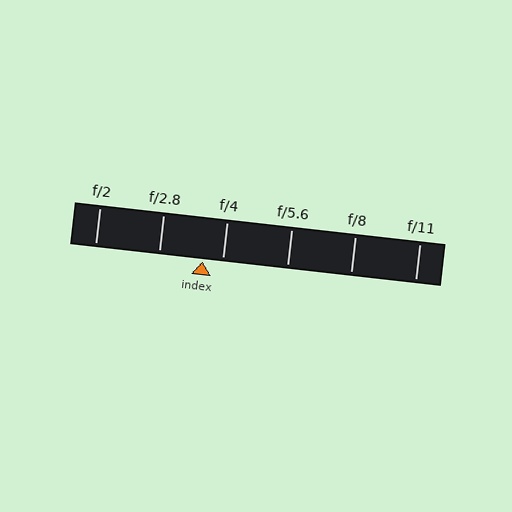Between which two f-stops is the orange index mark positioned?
The index mark is between f/2.8 and f/4.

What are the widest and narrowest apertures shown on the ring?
The widest aperture shown is f/2 and the narrowest is f/11.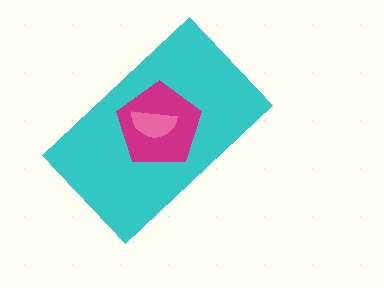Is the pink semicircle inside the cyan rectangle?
Yes.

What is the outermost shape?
The cyan rectangle.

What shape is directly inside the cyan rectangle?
The magenta pentagon.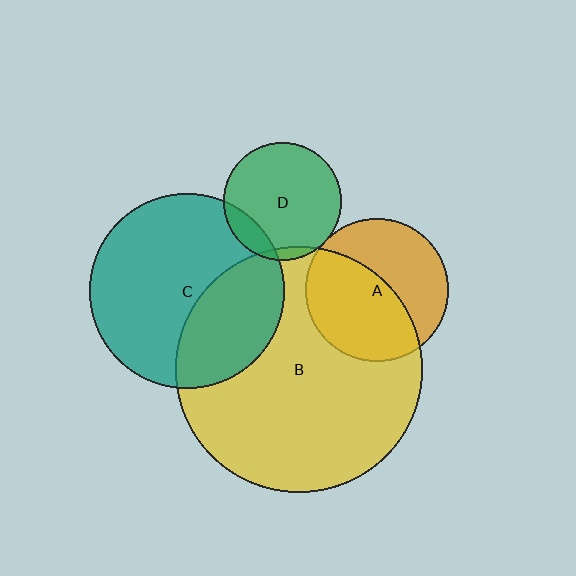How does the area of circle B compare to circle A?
Approximately 3.0 times.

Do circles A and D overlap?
Yes.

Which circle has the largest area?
Circle B (yellow).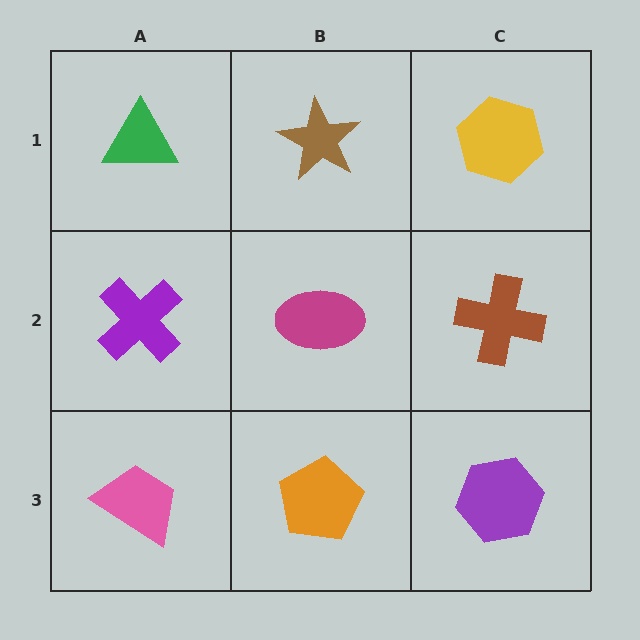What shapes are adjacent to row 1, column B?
A magenta ellipse (row 2, column B), a green triangle (row 1, column A), a yellow hexagon (row 1, column C).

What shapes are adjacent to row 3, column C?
A brown cross (row 2, column C), an orange pentagon (row 3, column B).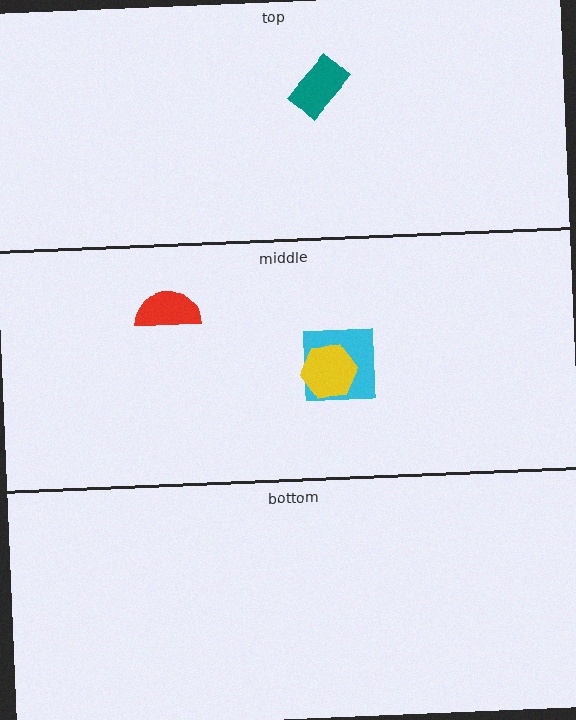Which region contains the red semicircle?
The middle region.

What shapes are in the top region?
The teal rectangle.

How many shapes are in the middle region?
3.